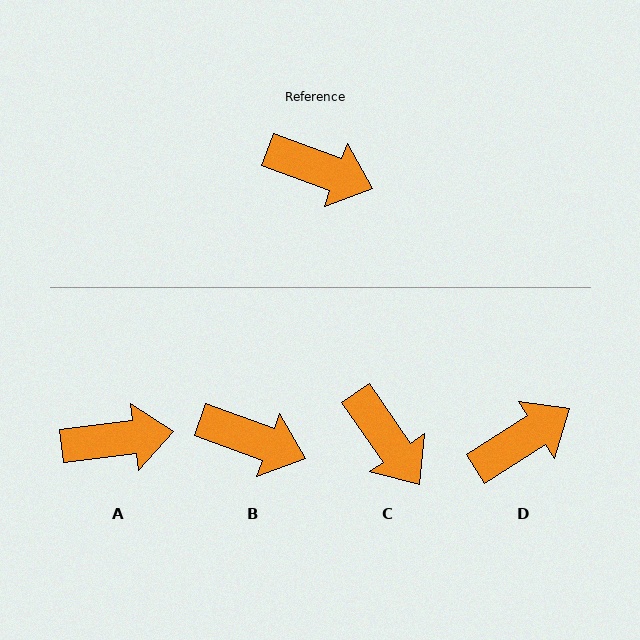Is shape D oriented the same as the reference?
No, it is off by about 53 degrees.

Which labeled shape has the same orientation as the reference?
B.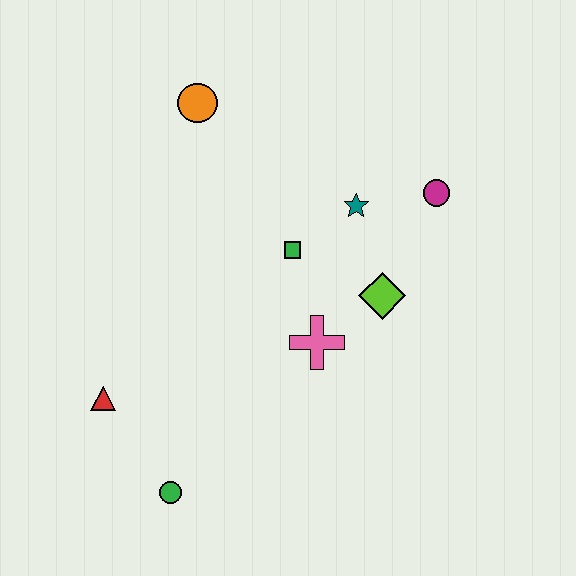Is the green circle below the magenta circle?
Yes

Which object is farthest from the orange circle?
The green circle is farthest from the orange circle.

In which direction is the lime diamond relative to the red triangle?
The lime diamond is to the right of the red triangle.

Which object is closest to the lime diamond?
The pink cross is closest to the lime diamond.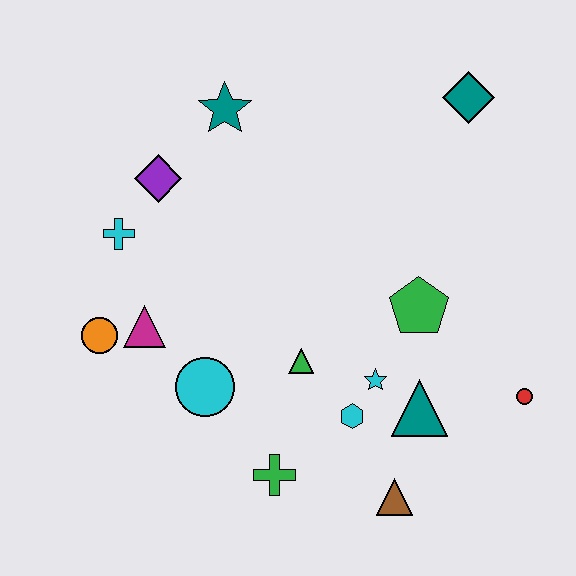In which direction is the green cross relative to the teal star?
The green cross is below the teal star.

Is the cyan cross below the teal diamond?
Yes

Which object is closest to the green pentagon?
The cyan star is closest to the green pentagon.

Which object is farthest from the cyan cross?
The red circle is farthest from the cyan cross.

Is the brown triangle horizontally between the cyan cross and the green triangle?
No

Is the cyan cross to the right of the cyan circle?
No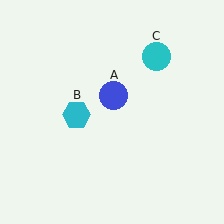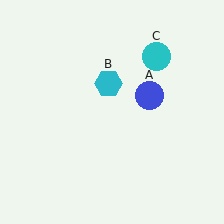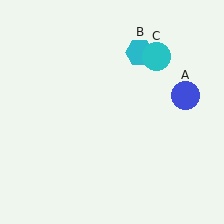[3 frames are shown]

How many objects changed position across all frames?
2 objects changed position: blue circle (object A), cyan hexagon (object B).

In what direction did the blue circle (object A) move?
The blue circle (object A) moved right.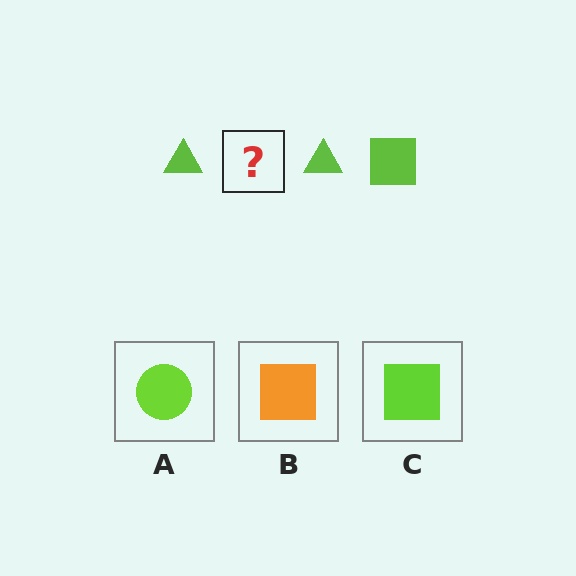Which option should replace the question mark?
Option C.